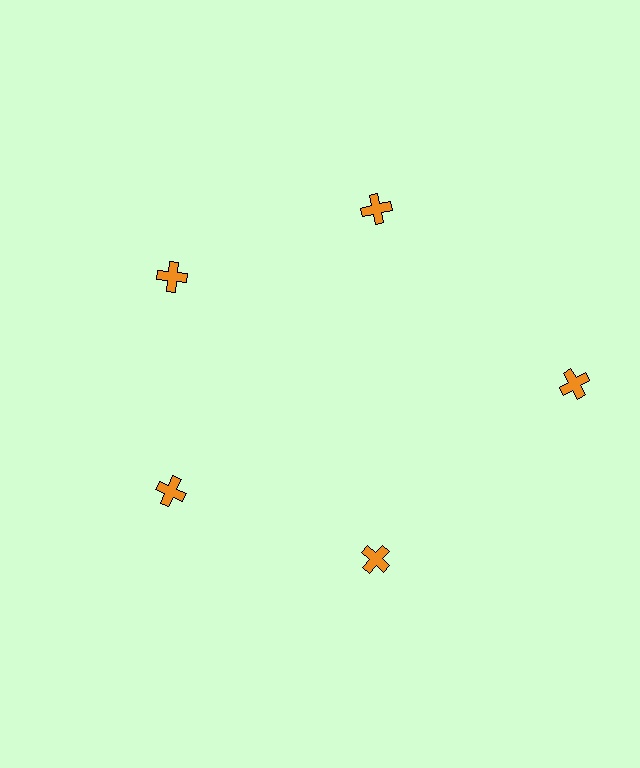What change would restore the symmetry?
The symmetry would be restored by moving it inward, back onto the ring so that all 5 crosses sit at equal angles and equal distance from the center.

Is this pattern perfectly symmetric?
No. The 5 orange crosses are arranged in a ring, but one element near the 3 o'clock position is pushed outward from the center, breaking the 5-fold rotational symmetry.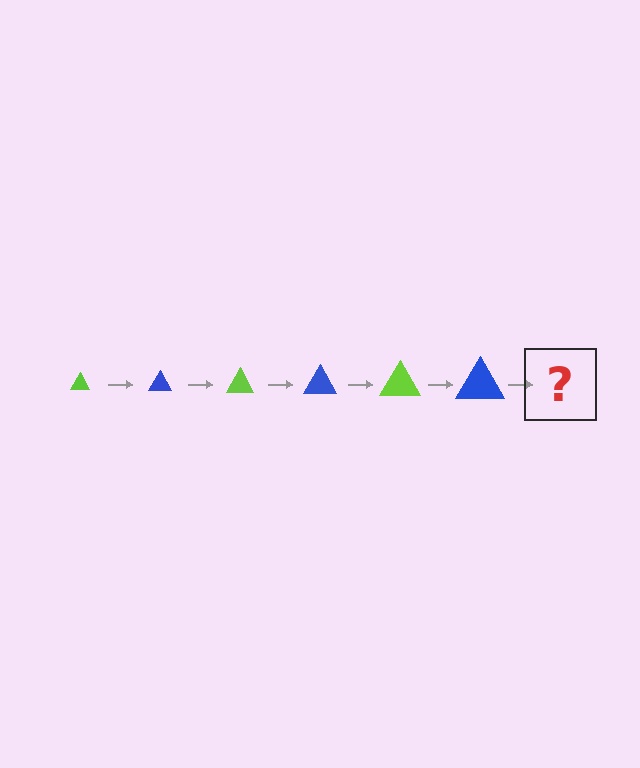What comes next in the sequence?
The next element should be a lime triangle, larger than the previous one.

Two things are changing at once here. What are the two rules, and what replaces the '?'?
The two rules are that the triangle grows larger each step and the color cycles through lime and blue. The '?' should be a lime triangle, larger than the previous one.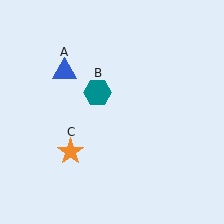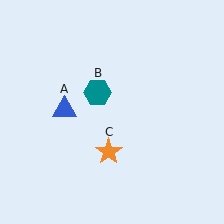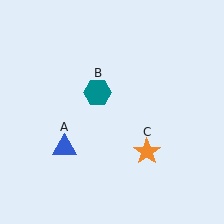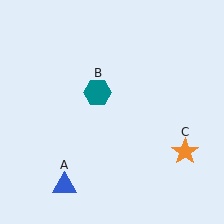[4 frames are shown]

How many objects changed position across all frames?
2 objects changed position: blue triangle (object A), orange star (object C).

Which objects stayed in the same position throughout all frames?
Teal hexagon (object B) remained stationary.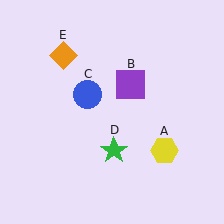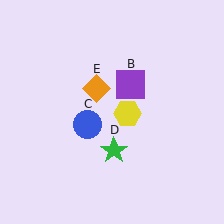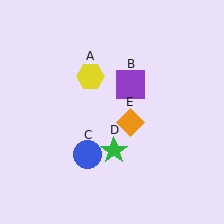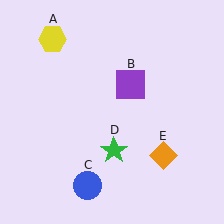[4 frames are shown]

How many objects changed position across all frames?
3 objects changed position: yellow hexagon (object A), blue circle (object C), orange diamond (object E).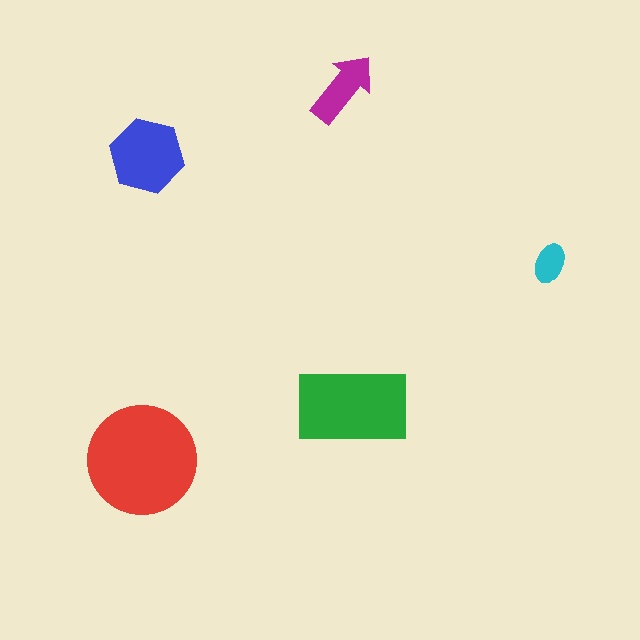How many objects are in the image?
There are 5 objects in the image.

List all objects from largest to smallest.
The red circle, the green rectangle, the blue hexagon, the magenta arrow, the cyan ellipse.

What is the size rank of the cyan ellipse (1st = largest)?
5th.